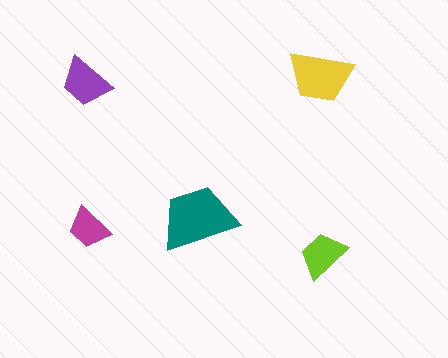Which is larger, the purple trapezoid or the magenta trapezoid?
The purple one.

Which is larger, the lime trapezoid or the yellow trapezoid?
The yellow one.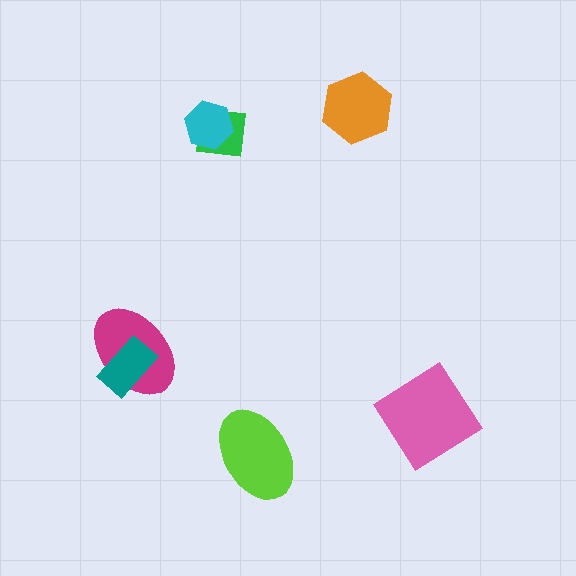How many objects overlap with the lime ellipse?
0 objects overlap with the lime ellipse.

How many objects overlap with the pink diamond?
0 objects overlap with the pink diamond.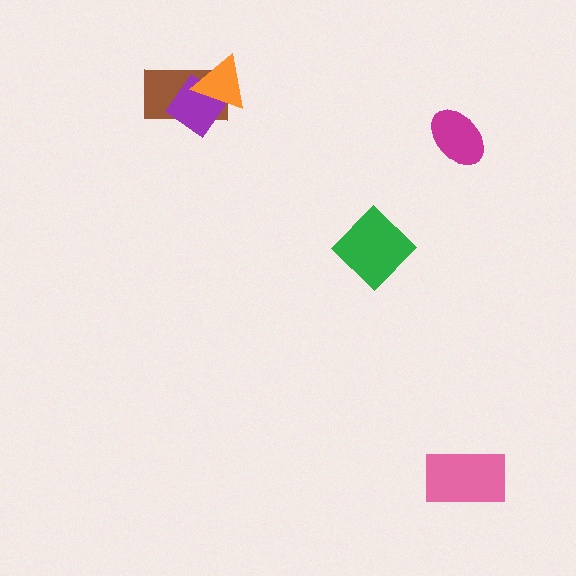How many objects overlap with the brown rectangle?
2 objects overlap with the brown rectangle.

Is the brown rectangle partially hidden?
Yes, it is partially covered by another shape.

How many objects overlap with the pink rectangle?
0 objects overlap with the pink rectangle.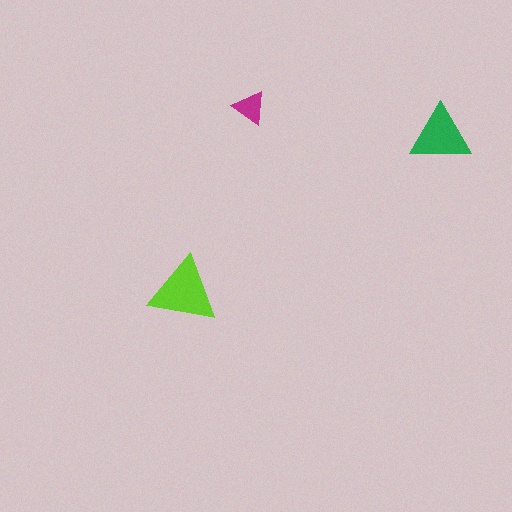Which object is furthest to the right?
The green triangle is rightmost.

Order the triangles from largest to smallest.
the lime one, the green one, the magenta one.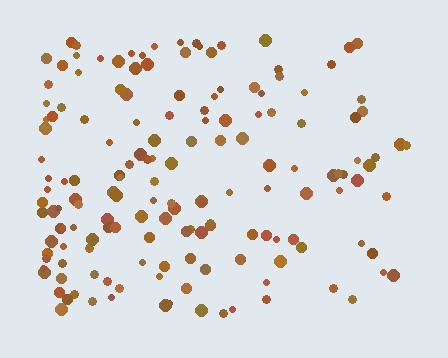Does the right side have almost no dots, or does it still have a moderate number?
Still a moderate number, just noticeably fewer than the left.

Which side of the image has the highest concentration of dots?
The left.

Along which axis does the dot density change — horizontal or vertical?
Horizontal.